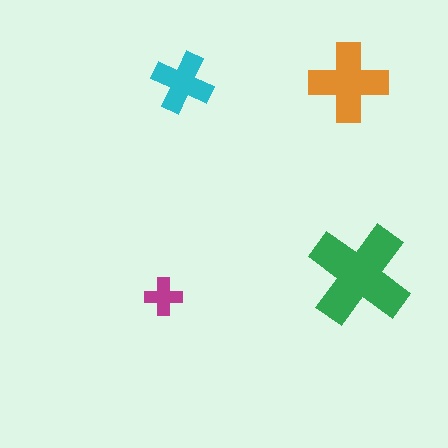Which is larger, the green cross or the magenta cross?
The green one.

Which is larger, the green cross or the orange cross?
The green one.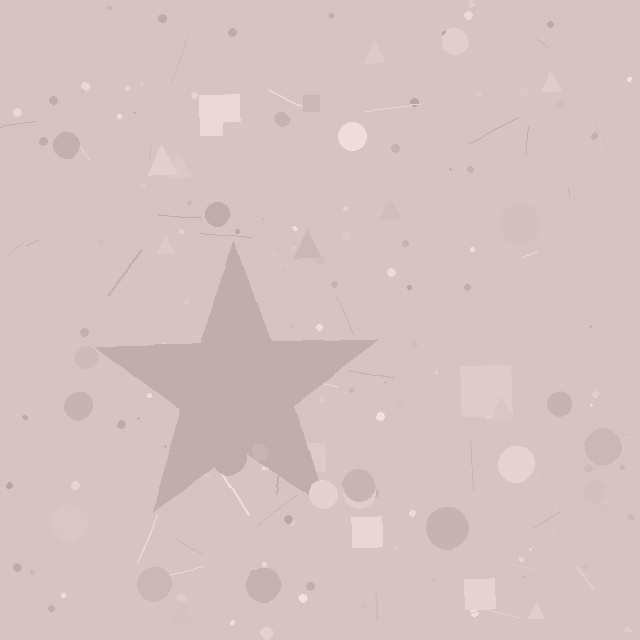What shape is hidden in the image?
A star is hidden in the image.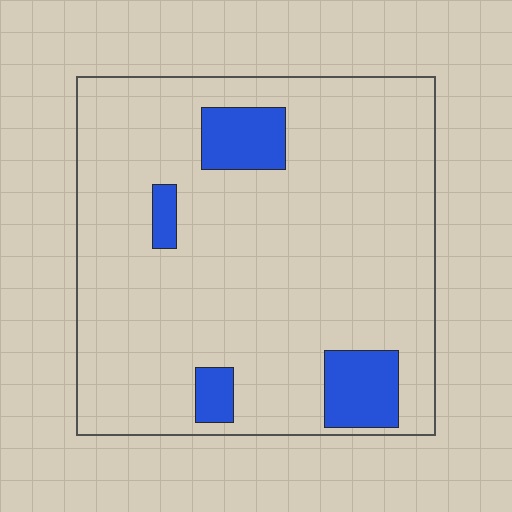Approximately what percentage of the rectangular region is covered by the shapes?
Approximately 10%.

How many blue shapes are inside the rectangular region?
4.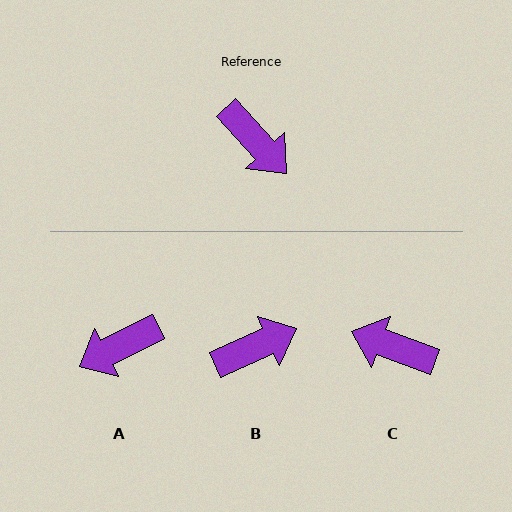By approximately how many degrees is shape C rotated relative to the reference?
Approximately 153 degrees clockwise.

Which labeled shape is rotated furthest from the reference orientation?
C, about 153 degrees away.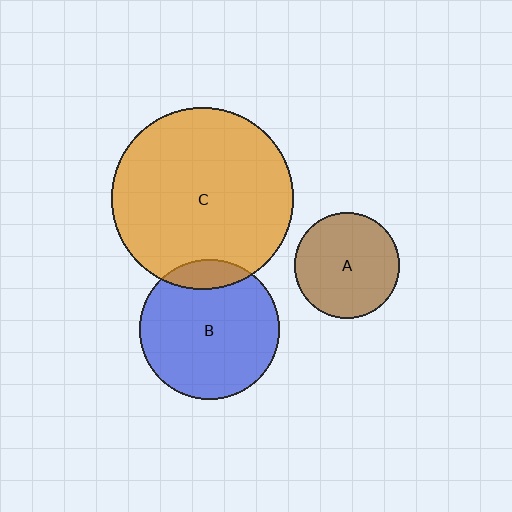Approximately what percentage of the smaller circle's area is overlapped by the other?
Approximately 10%.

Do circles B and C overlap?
Yes.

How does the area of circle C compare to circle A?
Approximately 3.0 times.